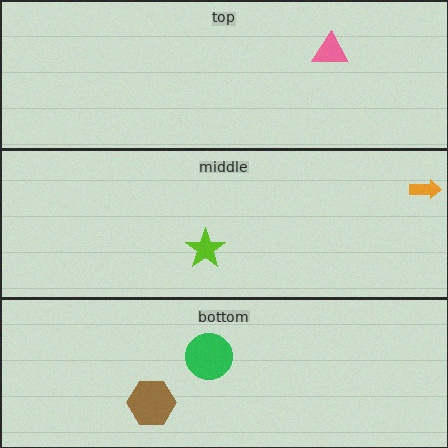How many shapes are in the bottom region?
2.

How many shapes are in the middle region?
2.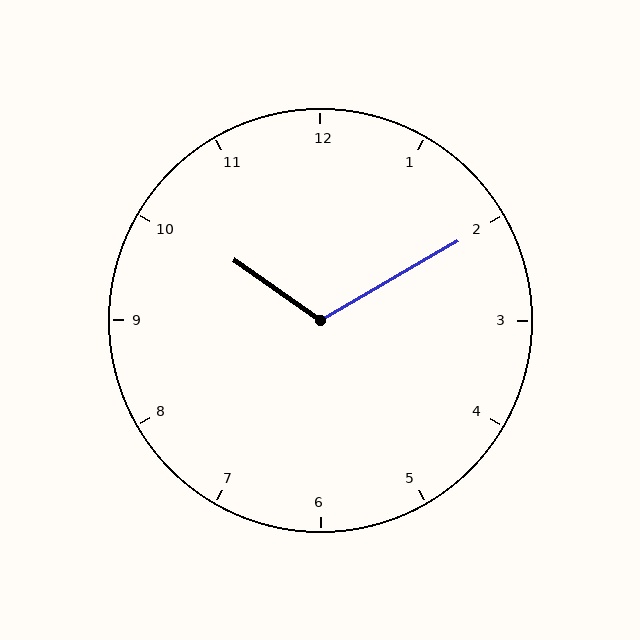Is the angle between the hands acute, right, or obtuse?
It is obtuse.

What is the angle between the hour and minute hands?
Approximately 115 degrees.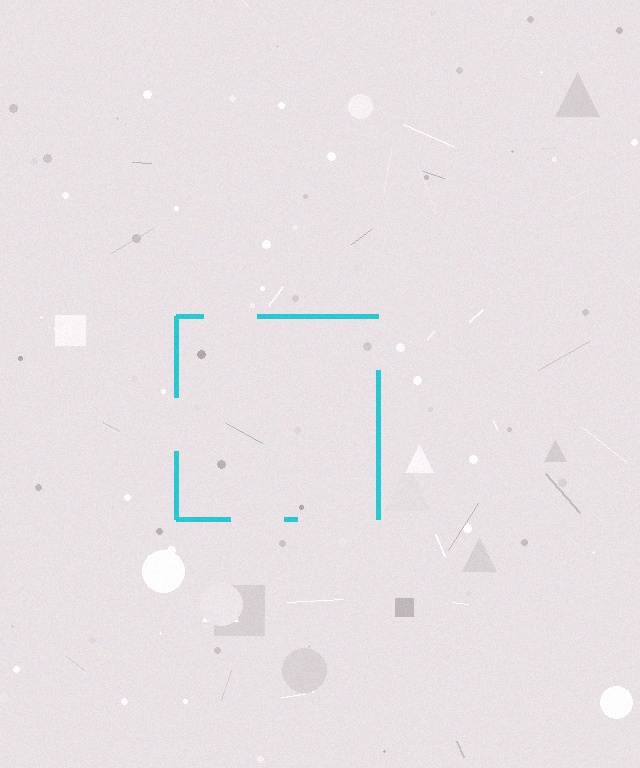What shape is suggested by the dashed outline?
The dashed outline suggests a square.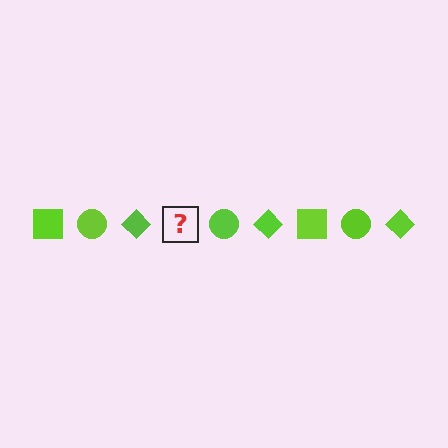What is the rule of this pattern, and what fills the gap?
The rule is that the pattern cycles through square, circle, diamond shapes in lime. The gap should be filled with a lime square.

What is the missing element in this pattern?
The missing element is a lime square.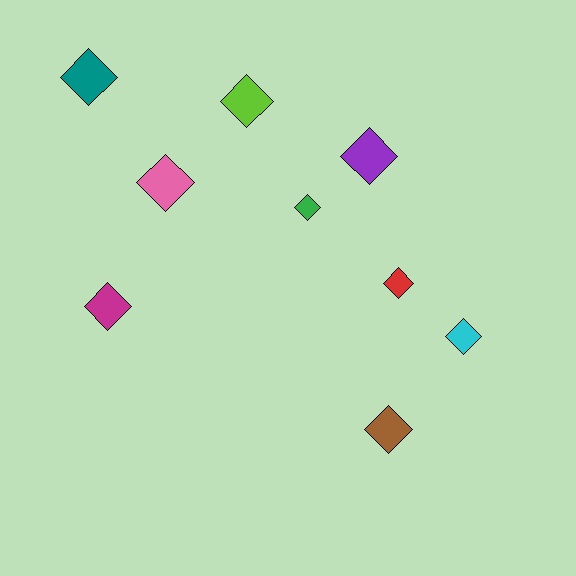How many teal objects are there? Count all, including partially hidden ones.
There is 1 teal object.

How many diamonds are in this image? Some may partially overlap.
There are 9 diamonds.